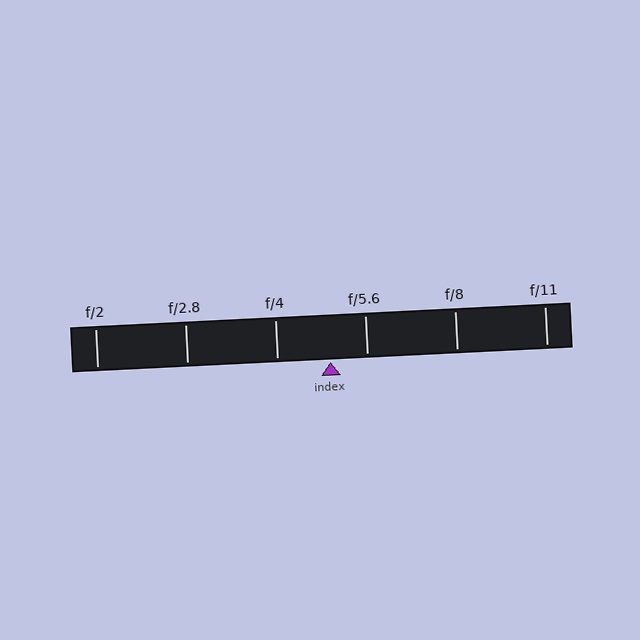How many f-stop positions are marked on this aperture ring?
There are 6 f-stop positions marked.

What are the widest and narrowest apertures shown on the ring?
The widest aperture shown is f/2 and the narrowest is f/11.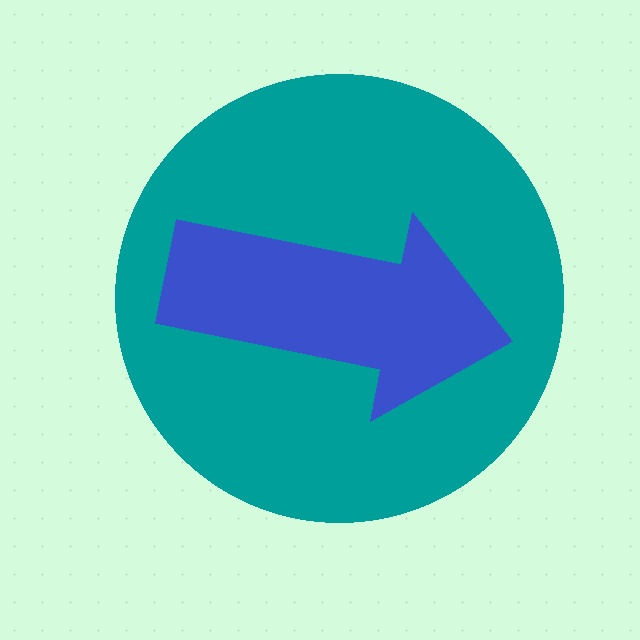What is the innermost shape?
The blue arrow.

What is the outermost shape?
The teal circle.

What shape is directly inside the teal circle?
The blue arrow.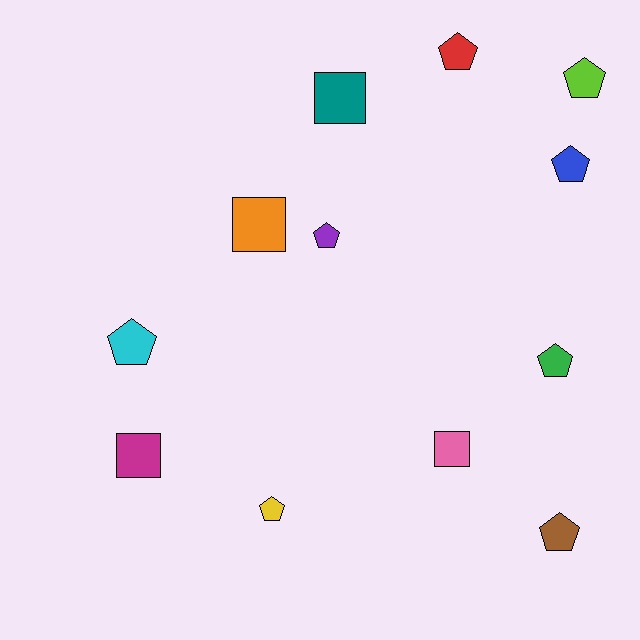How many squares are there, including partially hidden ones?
There are 4 squares.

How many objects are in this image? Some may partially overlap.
There are 12 objects.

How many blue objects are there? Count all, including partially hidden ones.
There is 1 blue object.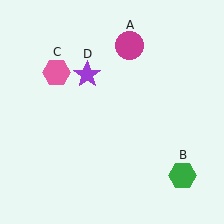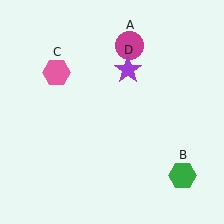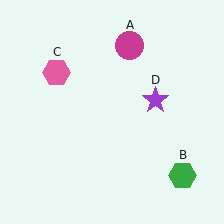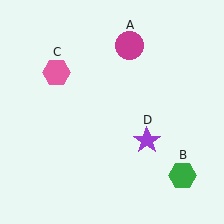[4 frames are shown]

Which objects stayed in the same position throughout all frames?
Magenta circle (object A) and green hexagon (object B) and pink hexagon (object C) remained stationary.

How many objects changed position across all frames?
1 object changed position: purple star (object D).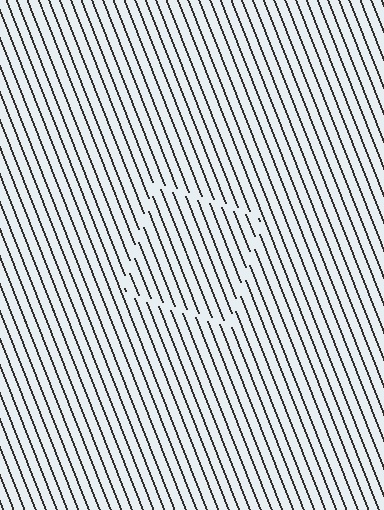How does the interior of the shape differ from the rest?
The interior of the shape contains the same grating, shifted by half a period — the contour is defined by the phase discontinuity where line-ends from the inner and outer gratings abut.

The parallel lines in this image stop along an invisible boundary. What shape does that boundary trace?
An illusory square. The interior of the shape contains the same grating, shifted by half a period — the contour is defined by the phase discontinuity where line-ends from the inner and outer gratings abut.